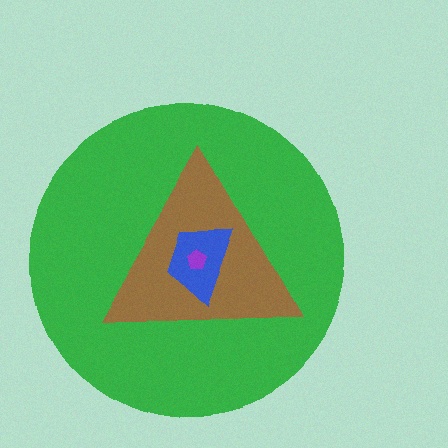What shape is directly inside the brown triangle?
The blue trapezoid.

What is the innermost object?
The purple pentagon.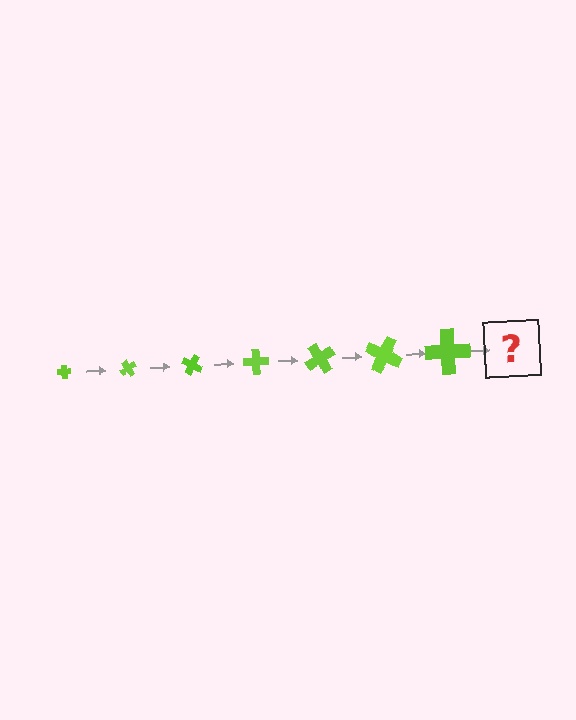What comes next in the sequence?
The next element should be a cross, larger than the previous one and rotated 420 degrees from the start.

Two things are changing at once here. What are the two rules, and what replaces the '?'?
The two rules are that the cross grows larger each step and it rotates 60 degrees each step. The '?' should be a cross, larger than the previous one and rotated 420 degrees from the start.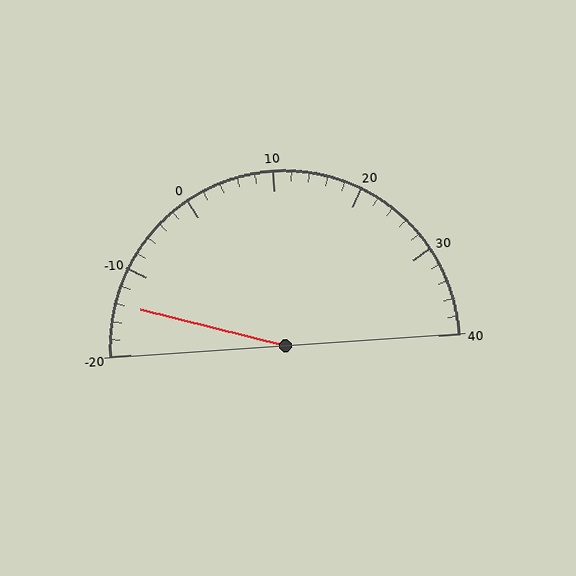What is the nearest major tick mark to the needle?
The nearest major tick mark is -10.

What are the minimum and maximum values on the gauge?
The gauge ranges from -20 to 40.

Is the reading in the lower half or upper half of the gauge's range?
The reading is in the lower half of the range (-20 to 40).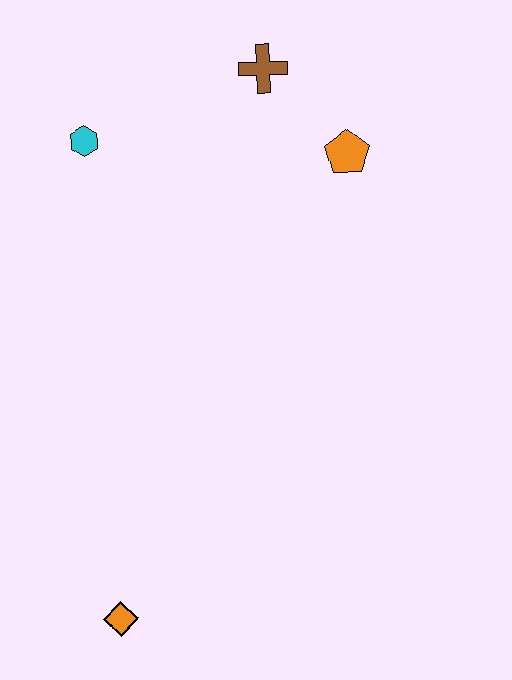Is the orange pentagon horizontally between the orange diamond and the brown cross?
No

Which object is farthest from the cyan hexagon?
The orange diamond is farthest from the cyan hexagon.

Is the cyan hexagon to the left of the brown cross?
Yes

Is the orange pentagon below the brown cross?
Yes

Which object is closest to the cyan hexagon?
The brown cross is closest to the cyan hexagon.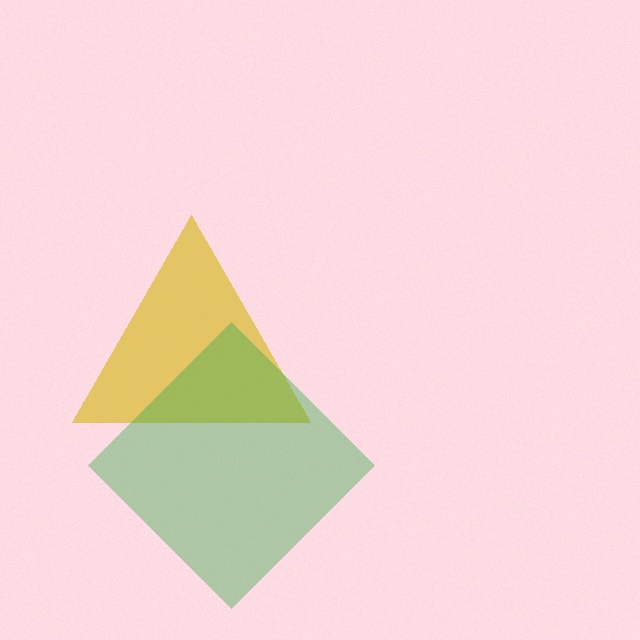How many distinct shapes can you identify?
There are 2 distinct shapes: a yellow triangle, a green diamond.